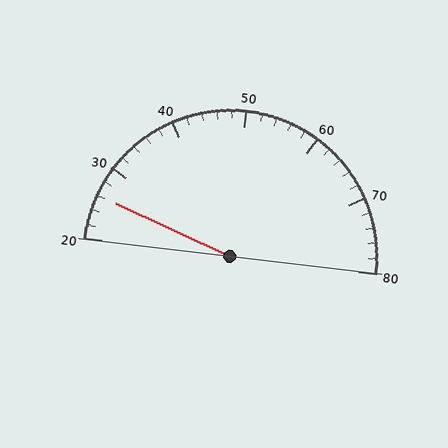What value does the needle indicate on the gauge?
The needle indicates approximately 26.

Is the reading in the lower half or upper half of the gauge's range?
The reading is in the lower half of the range (20 to 80).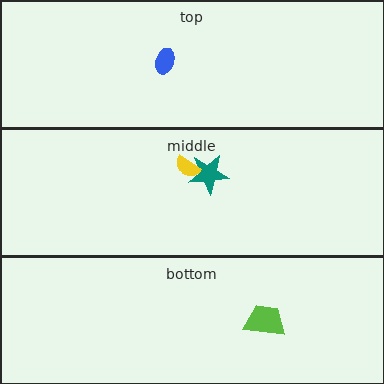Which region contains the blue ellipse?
The top region.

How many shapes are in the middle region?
2.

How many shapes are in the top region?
1.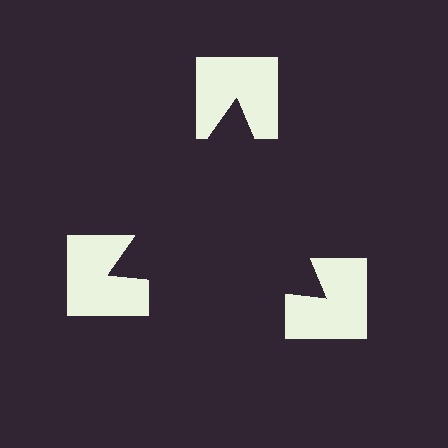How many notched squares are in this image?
There are 3 — one at each vertex of the illusory triangle.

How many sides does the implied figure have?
3 sides.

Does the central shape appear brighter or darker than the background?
It typically appears slightly darker than the background, even though no actual brightness change is drawn.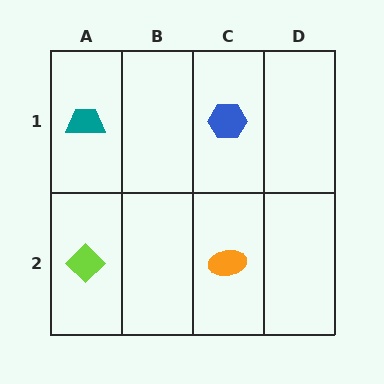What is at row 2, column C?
An orange ellipse.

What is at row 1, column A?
A teal trapezoid.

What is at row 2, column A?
A lime diamond.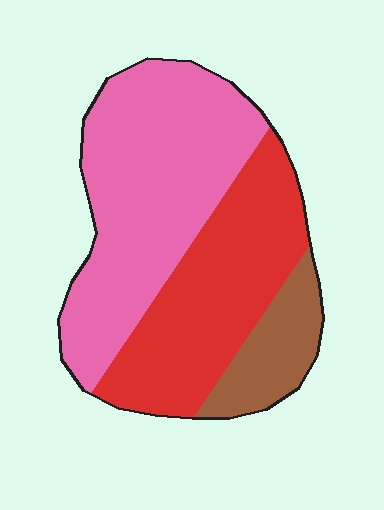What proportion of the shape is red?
Red takes up between a third and a half of the shape.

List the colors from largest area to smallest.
From largest to smallest: pink, red, brown.